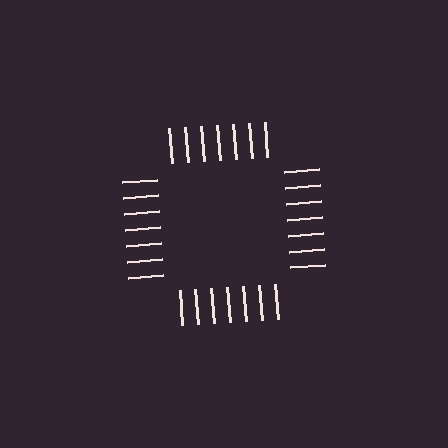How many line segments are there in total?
28 — 7 along each of the 4 edges.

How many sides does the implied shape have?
4 sides — the line-ends trace a square.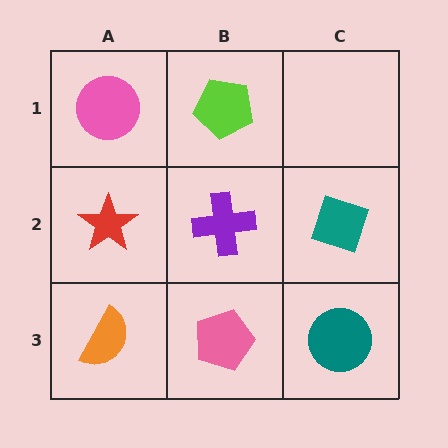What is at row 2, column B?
A purple cross.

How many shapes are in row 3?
3 shapes.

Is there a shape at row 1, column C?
No, that cell is empty.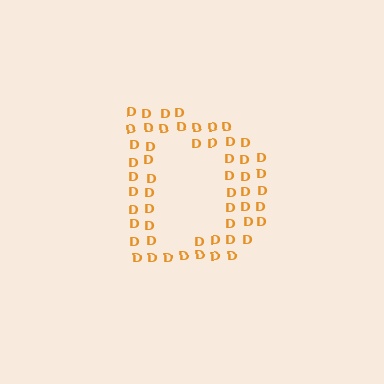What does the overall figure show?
The overall figure shows the letter D.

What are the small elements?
The small elements are letter D's.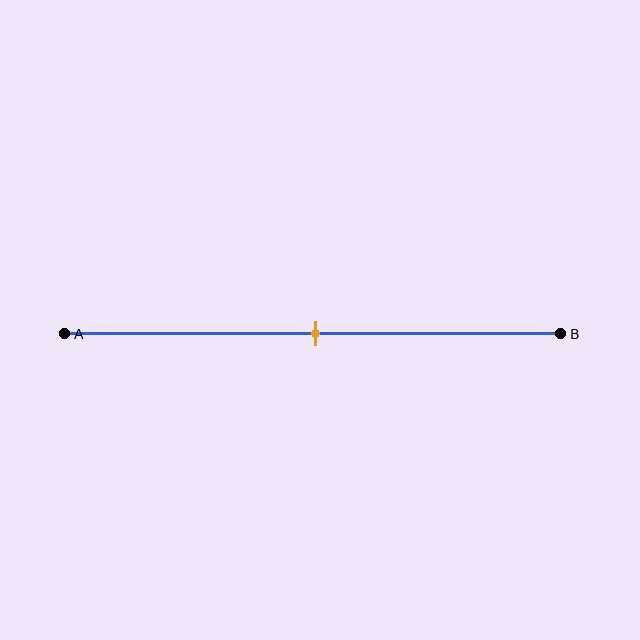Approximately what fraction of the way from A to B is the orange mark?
The orange mark is approximately 50% of the way from A to B.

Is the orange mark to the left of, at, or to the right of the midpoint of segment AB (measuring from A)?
The orange mark is approximately at the midpoint of segment AB.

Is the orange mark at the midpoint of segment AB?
Yes, the mark is approximately at the midpoint.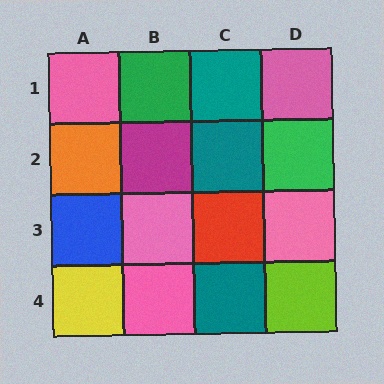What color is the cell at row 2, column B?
Magenta.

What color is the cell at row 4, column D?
Lime.